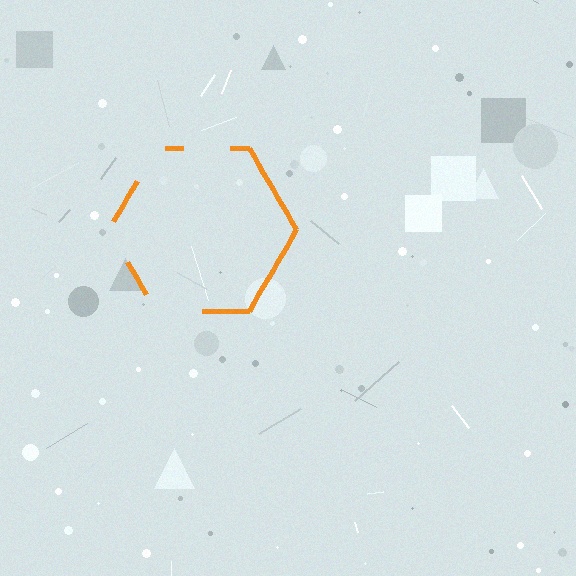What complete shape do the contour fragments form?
The contour fragments form a hexagon.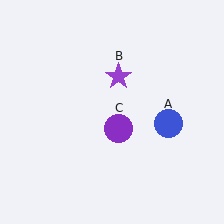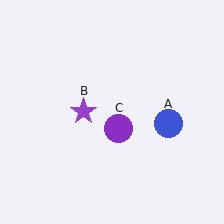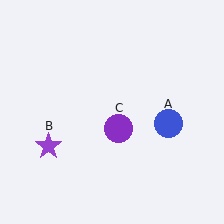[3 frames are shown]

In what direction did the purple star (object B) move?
The purple star (object B) moved down and to the left.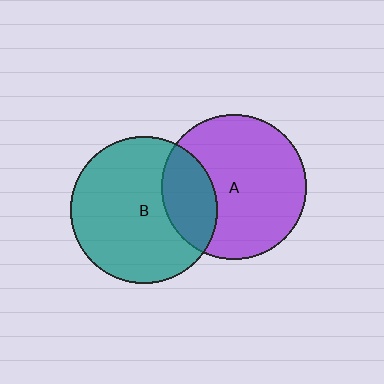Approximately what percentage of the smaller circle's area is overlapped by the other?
Approximately 25%.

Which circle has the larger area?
Circle B (teal).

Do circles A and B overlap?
Yes.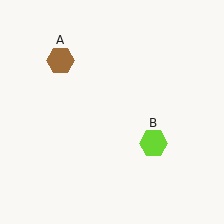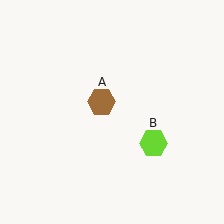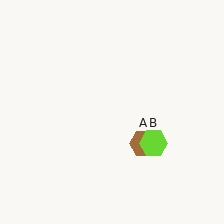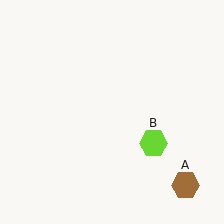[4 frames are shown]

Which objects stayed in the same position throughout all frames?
Lime hexagon (object B) remained stationary.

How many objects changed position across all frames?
1 object changed position: brown hexagon (object A).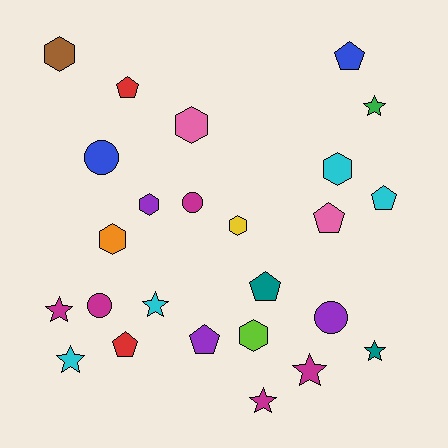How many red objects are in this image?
There are 2 red objects.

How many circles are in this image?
There are 4 circles.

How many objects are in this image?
There are 25 objects.